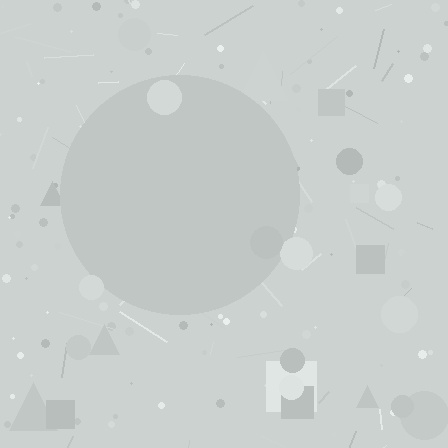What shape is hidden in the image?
A circle is hidden in the image.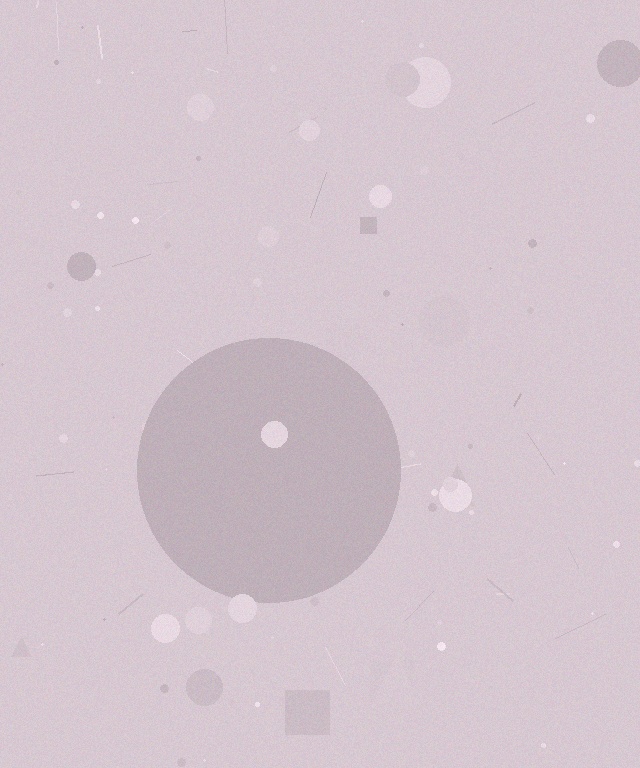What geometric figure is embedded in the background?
A circle is embedded in the background.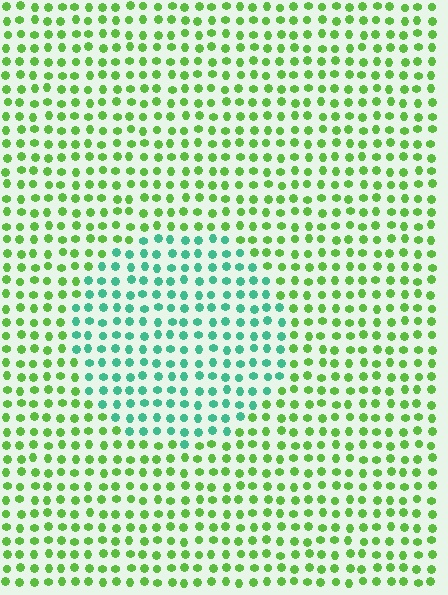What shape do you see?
I see a circle.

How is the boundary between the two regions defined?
The boundary is defined purely by a slight shift in hue (about 51 degrees). Spacing, size, and orientation are identical on both sides.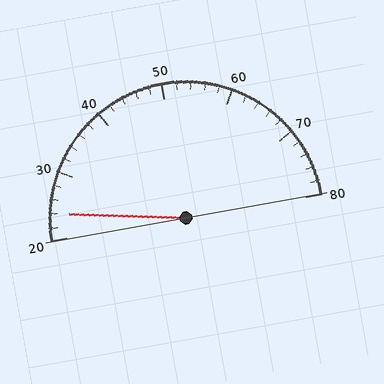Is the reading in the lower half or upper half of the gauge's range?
The reading is in the lower half of the range (20 to 80).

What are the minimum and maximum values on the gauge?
The gauge ranges from 20 to 80.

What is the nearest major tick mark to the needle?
The nearest major tick mark is 20.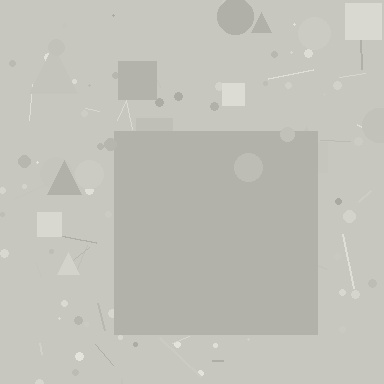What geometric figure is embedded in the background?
A square is embedded in the background.